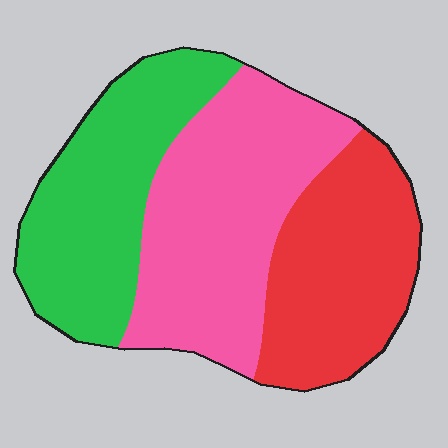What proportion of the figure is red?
Red takes up about one third (1/3) of the figure.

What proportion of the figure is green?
Green takes up about one third (1/3) of the figure.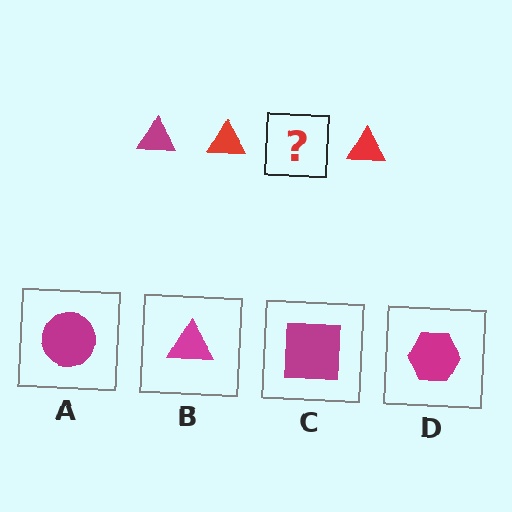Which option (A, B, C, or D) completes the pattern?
B.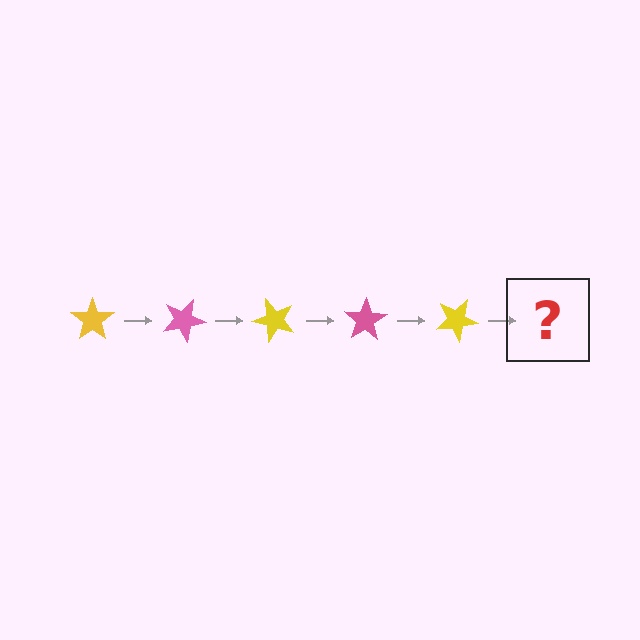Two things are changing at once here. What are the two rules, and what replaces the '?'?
The two rules are that it rotates 25 degrees each step and the color cycles through yellow and pink. The '?' should be a pink star, rotated 125 degrees from the start.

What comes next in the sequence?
The next element should be a pink star, rotated 125 degrees from the start.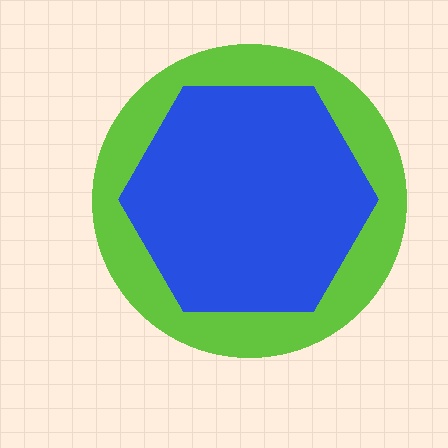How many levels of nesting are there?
2.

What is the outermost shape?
The lime circle.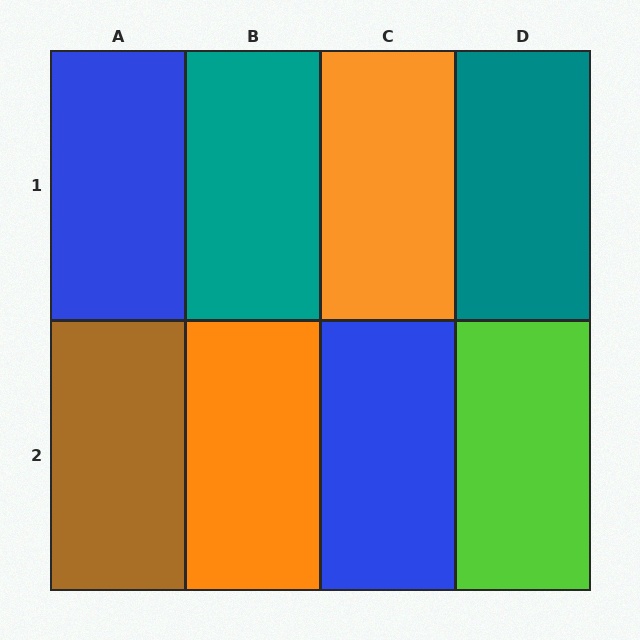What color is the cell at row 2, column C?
Blue.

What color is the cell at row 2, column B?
Orange.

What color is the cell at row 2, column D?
Lime.